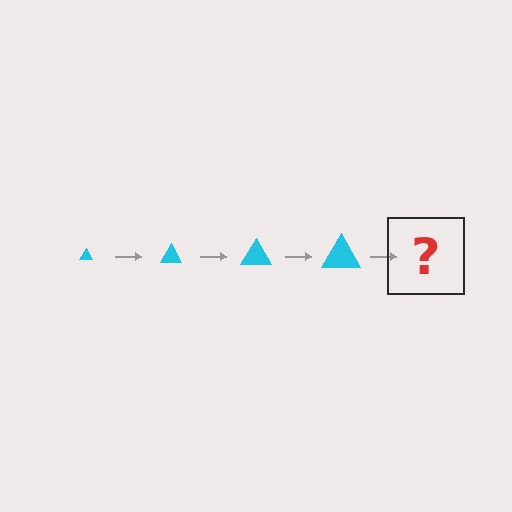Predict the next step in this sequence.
The next step is a cyan triangle, larger than the previous one.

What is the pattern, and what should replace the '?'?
The pattern is that the triangle gets progressively larger each step. The '?' should be a cyan triangle, larger than the previous one.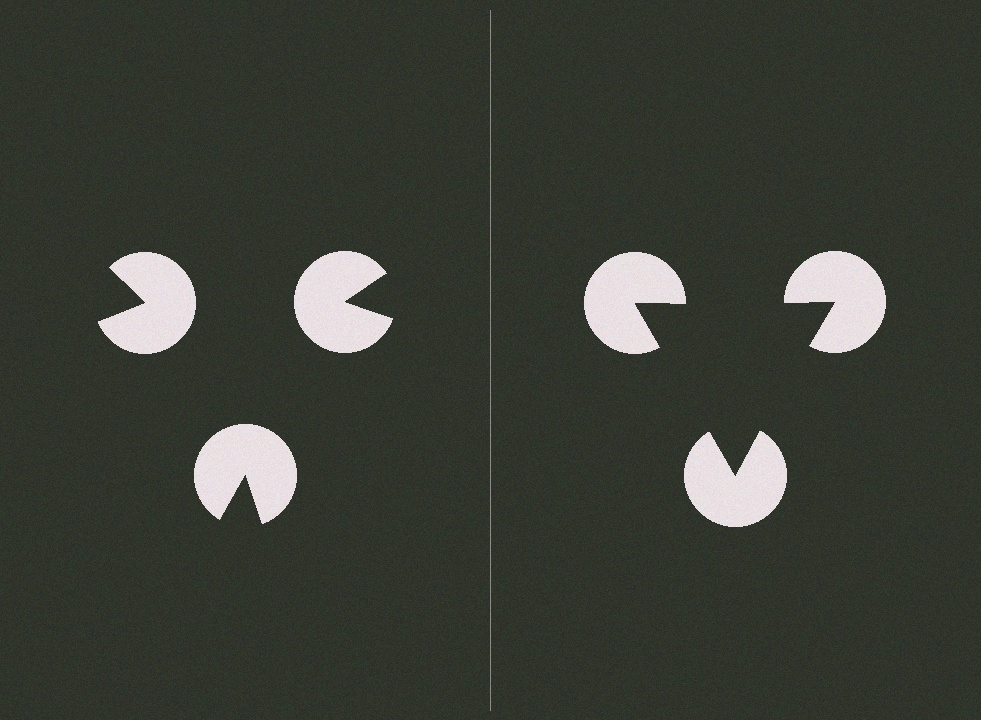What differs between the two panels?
The pac-man discs are positioned identically on both sides; only the wedge orientations differ. On the right they align to a triangle; on the left they are misaligned.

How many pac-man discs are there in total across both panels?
6 — 3 on each side.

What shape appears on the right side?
An illusory triangle.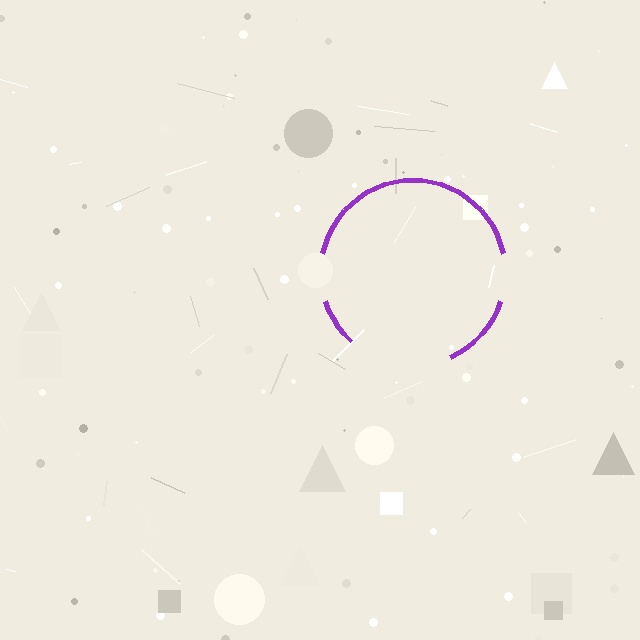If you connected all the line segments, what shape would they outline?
They would outline a circle.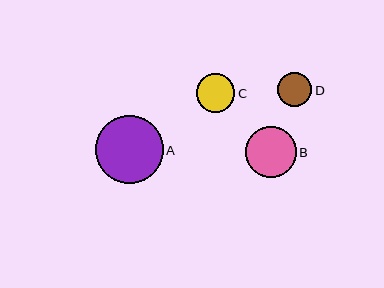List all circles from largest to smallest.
From largest to smallest: A, B, C, D.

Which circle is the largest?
Circle A is the largest with a size of approximately 68 pixels.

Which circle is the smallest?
Circle D is the smallest with a size of approximately 34 pixels.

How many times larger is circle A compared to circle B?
Circle A is approximately 1.3 times the size of circle B.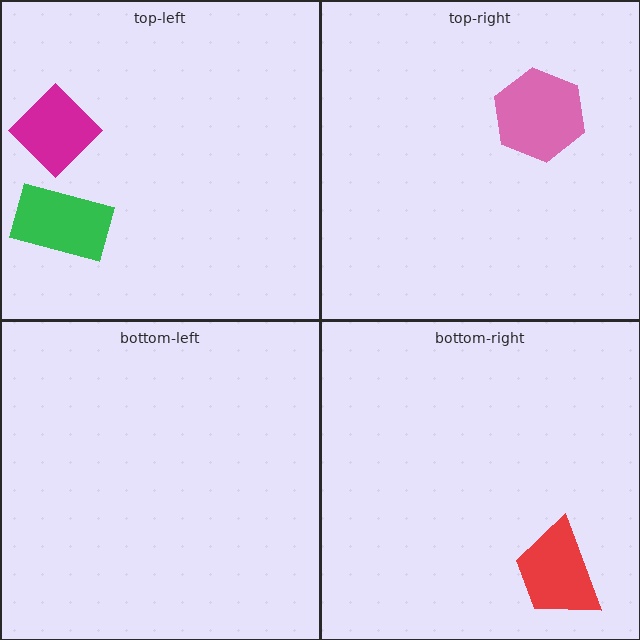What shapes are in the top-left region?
The green rectangle, the magenta diamond.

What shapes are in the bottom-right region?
The red trapezoid.